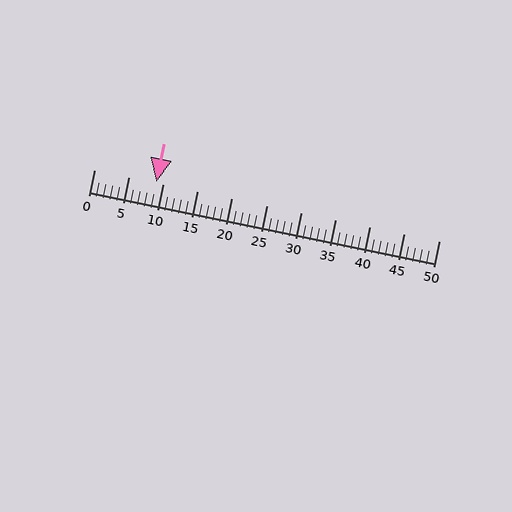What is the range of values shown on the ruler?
The ruler shows values from 0 to 50.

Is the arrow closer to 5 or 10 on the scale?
The arrow is closer to 10.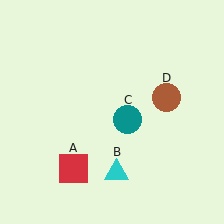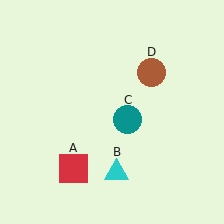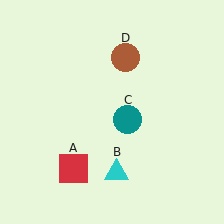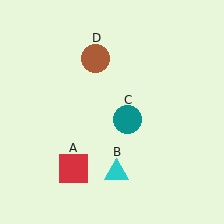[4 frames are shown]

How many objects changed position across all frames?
1 object changed position: brown circle (object D).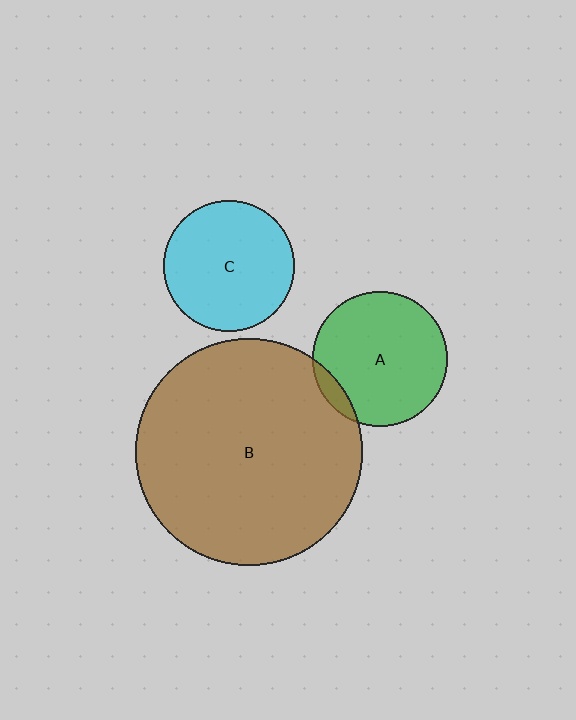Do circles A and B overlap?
Yes.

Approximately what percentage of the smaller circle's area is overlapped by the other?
Approximately 10%.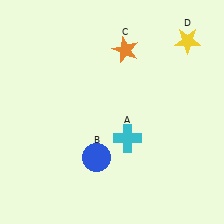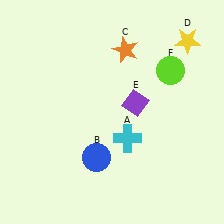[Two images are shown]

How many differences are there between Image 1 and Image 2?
There are 2 differences between the two images.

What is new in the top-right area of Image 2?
A lime circle (F) was added in the top-right area of Image 2.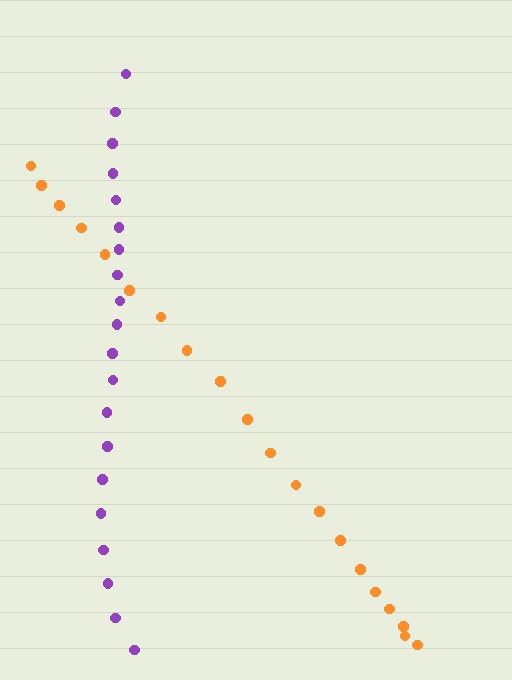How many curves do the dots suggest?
There are 2 distinct paths.